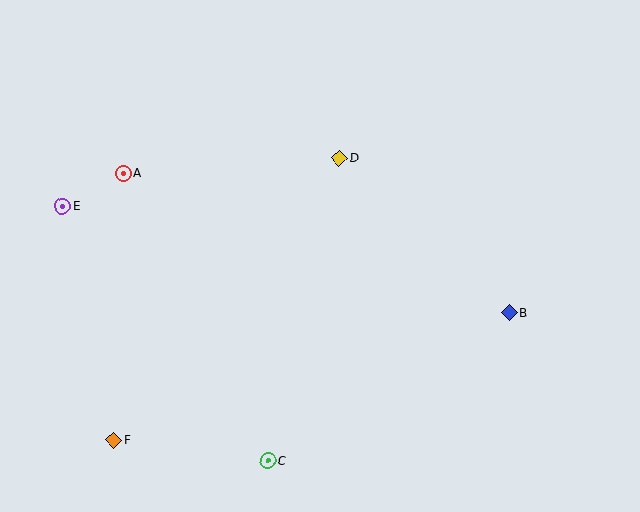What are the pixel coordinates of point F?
Point F is at (114, 440).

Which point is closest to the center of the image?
Point D at (339, 158) is closest to the center.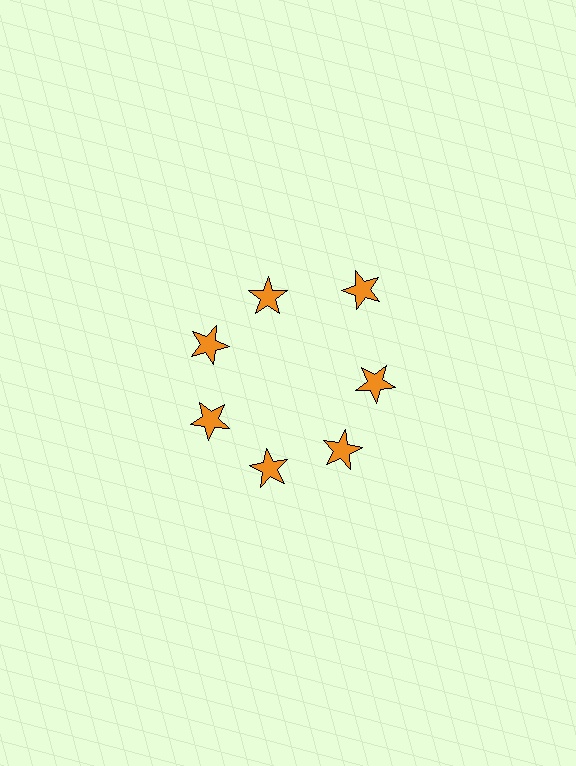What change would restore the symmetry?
The symmetry would be restored by moving it inward, back onto the ring so that all 7 stars sit at equal angles and equal distance from the center.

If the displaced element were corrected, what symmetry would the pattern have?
It would have 7-fold rotational symmetry — the pattern would map onto itself every 51 degrees.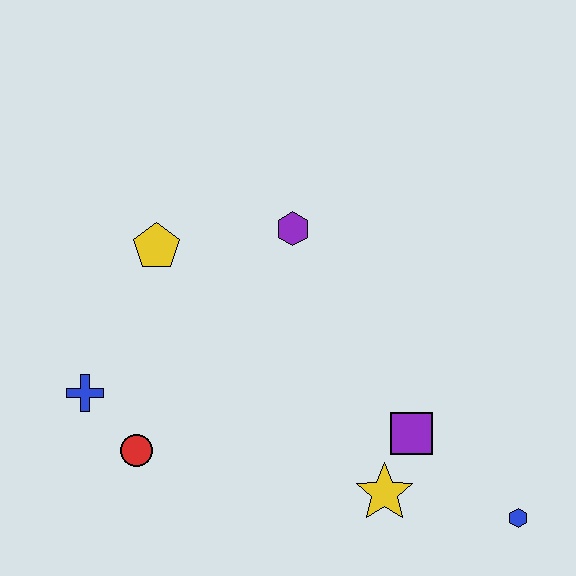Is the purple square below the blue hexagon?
No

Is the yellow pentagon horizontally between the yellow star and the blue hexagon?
No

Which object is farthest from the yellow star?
The yellow pentagon is farthest from the yellow star.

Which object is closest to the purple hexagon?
The yellow pentagon is closest to the purple hexagon.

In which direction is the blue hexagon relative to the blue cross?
The blue hexagon is to the right of the blue cross.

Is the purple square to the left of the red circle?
No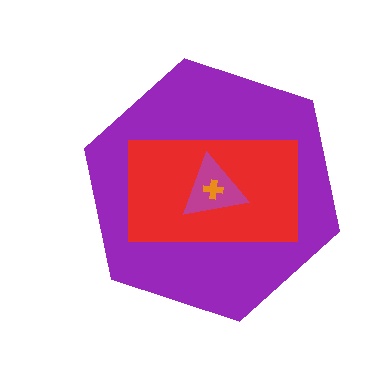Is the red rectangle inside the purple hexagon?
Yes.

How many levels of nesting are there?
4.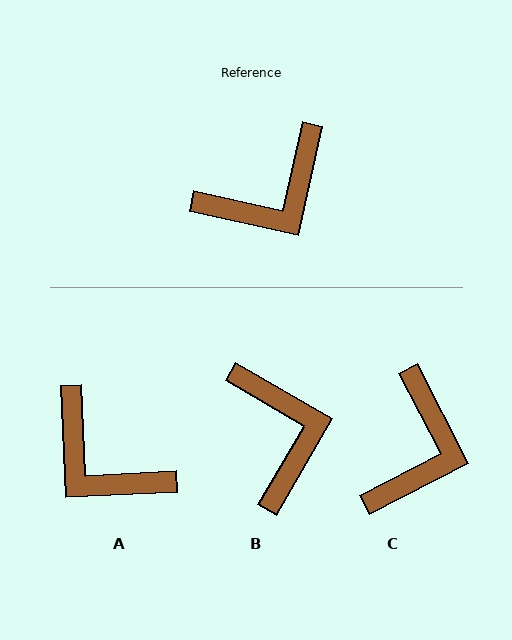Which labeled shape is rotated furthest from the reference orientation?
A, about 75 degrees away.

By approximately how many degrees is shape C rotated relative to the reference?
Approximately 40 degrees counter-clockwise.